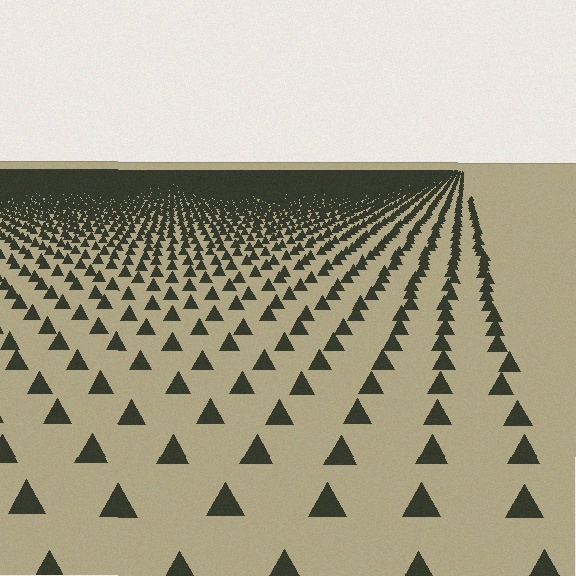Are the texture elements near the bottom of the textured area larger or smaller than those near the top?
Larger. Near the bottom, elements are closer to the viewer and appear at a bigger on-screen size.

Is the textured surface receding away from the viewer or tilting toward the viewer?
The surface is receding away from the viewer. Texture elements get smaller and denser toward the top.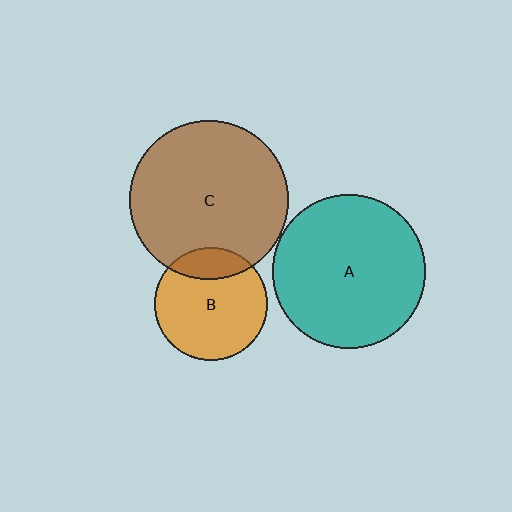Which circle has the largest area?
Circle C (brown).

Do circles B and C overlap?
Yes.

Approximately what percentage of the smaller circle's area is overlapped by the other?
Approximately 20%.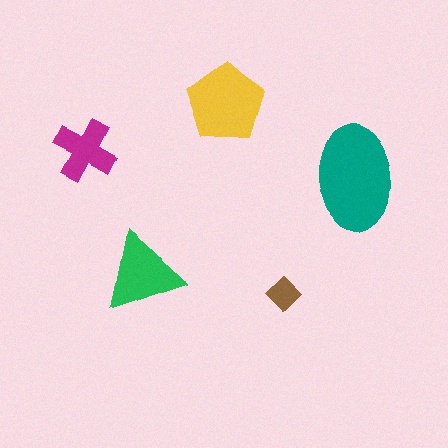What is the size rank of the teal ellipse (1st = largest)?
1st.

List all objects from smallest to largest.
The brown diamond, the magenta cross, the green triangle, the yellow pentagon, the teal ellipse.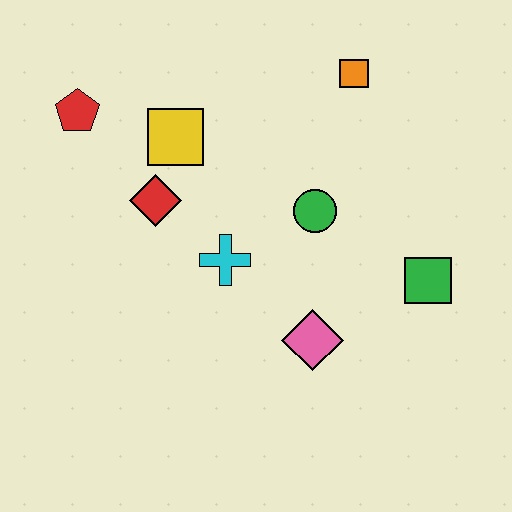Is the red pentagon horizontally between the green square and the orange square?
No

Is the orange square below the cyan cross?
No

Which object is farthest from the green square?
The red pentagon is farthest from the green square.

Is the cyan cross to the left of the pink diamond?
Yes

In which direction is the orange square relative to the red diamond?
The orange square is to the right of the red diamond.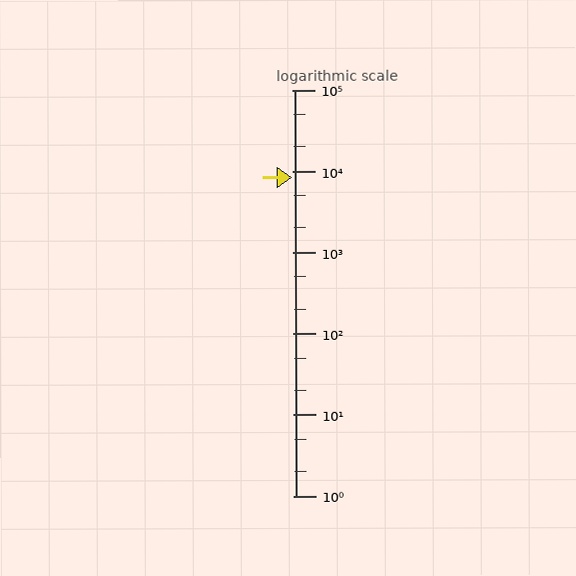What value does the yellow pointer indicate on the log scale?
The pointer indicates approximately 8400.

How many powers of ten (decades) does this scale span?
The scale spans 5 decades, from 1 to 100000.